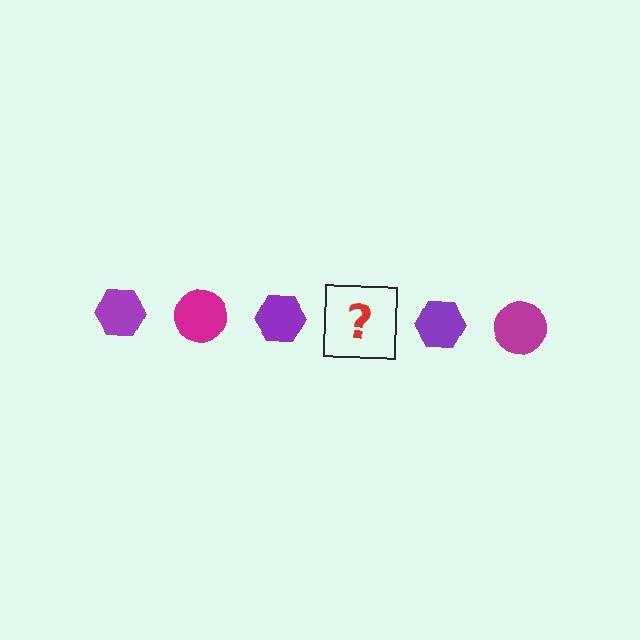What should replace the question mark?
The question mark should be replaced with a magenta circle.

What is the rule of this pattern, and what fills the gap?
The rule is that the pattern alternates between purple hexagon and magenta circle. The gap should be filled with a magenta circle.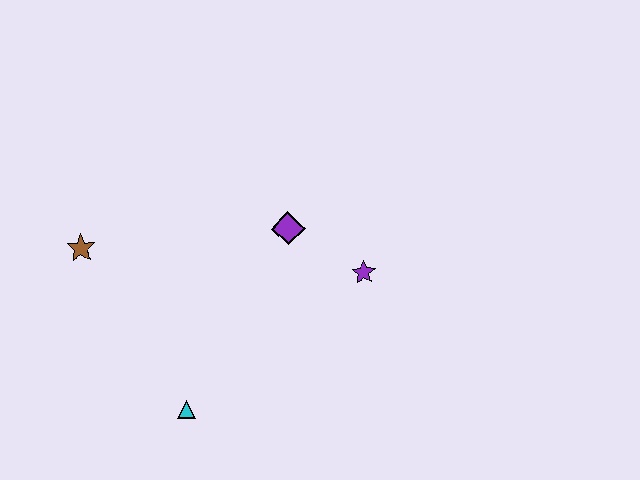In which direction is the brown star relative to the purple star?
The brown star is to the left of the purple star.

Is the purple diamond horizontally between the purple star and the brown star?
Yes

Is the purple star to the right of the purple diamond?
Yes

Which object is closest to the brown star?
The cyan triangle is closest to the brown star.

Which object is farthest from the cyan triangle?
The purple star is farthest from the cyan triangle.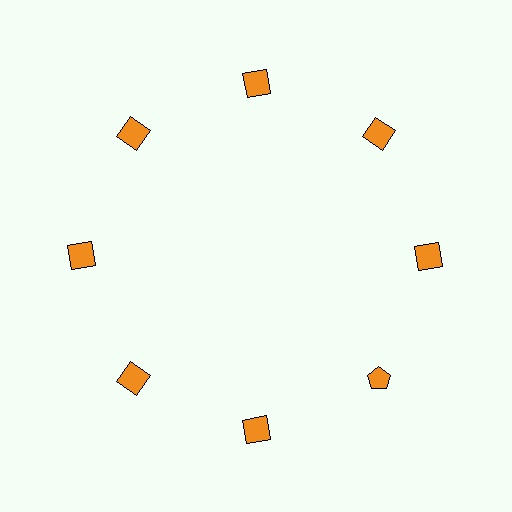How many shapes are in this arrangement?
There are 8 shapes arranged in a ring pattern.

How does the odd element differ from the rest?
It has a different shape: pentagon instead of square.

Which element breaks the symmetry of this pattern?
The orange pentagon at roughly the 4 o'clock position breaks the symmetry. All other shapes are orange squares.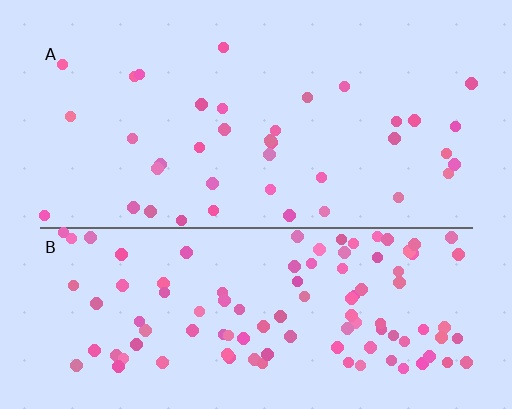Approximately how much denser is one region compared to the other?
Approximately 2.9× — region B over region A.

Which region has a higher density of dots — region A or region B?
B (the bottom).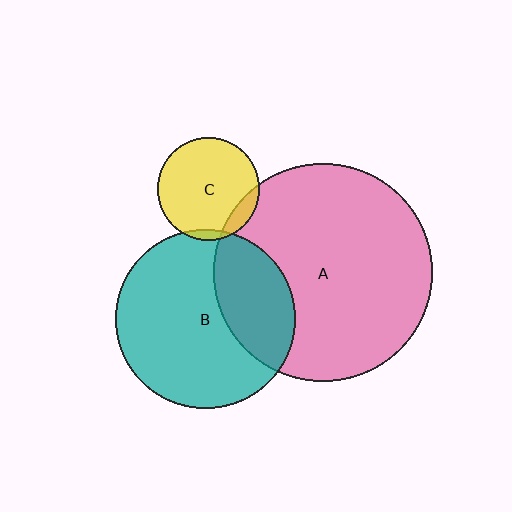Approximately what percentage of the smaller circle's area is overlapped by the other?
Approximately 30%.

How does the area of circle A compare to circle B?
Approximately 1.5 times.